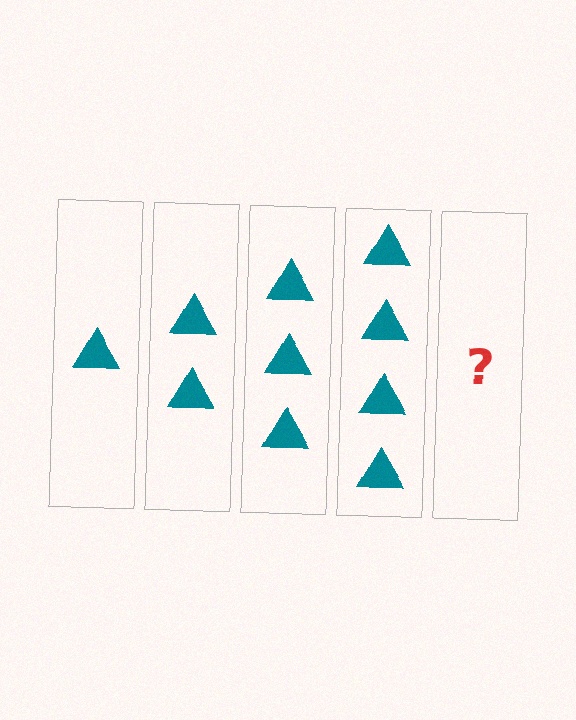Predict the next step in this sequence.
The next step is 5 triangles.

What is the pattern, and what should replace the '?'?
The pattern is that each step adds one more triangle. The '?' should be 5 triangles.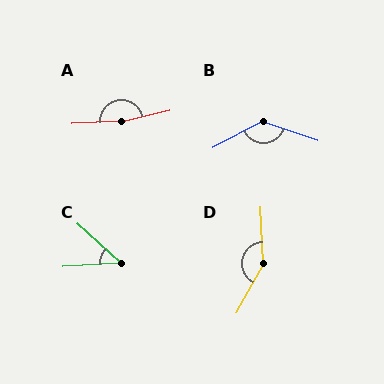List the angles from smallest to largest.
C (46°), B (134°), D (149°), A (170°).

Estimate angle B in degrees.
Approximately 134 degrees.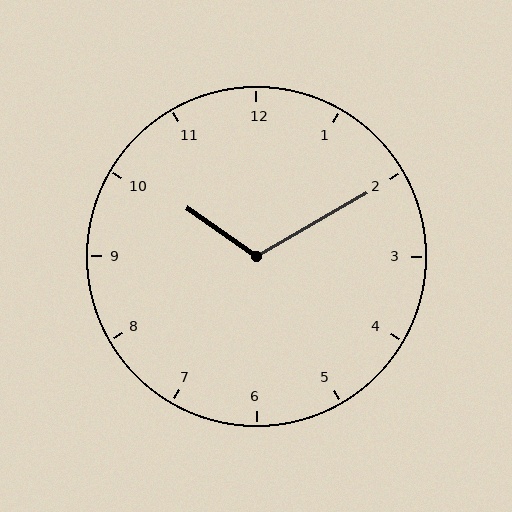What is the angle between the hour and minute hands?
Approximately 115 degrees.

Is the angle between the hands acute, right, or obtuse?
It is obtuse.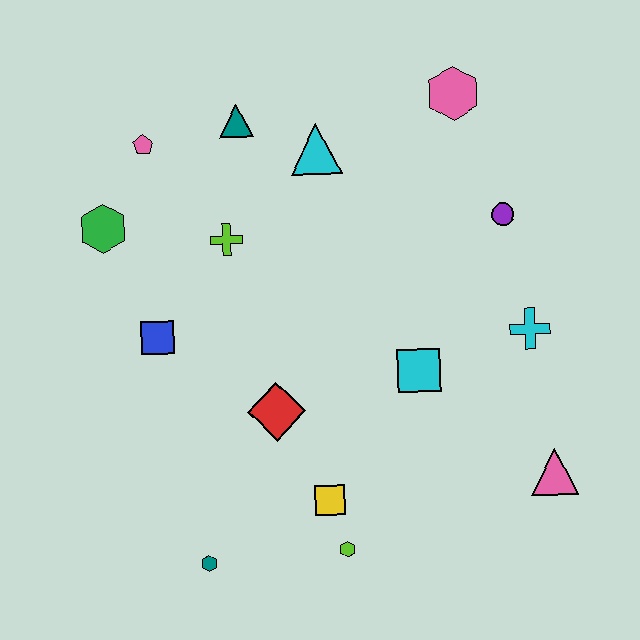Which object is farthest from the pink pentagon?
The pink triangle is farthest from the pink pentagon.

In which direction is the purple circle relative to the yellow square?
The purple circle is above the yellow square.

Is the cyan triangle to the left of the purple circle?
Yes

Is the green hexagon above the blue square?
Yes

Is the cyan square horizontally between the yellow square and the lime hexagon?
No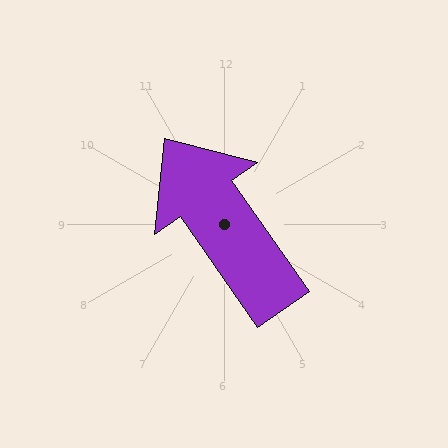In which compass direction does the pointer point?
Northwest.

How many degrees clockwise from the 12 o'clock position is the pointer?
Approximately 325 degrees.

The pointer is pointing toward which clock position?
Roughly 11 o'clock.